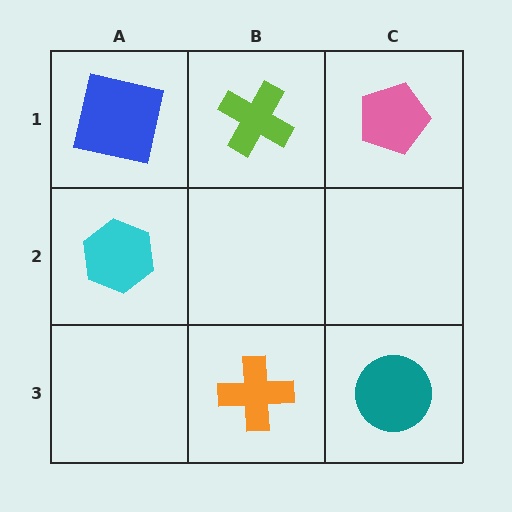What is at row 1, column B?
A lime cross.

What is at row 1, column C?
A pink pentagon.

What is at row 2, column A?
A cyan hexagon.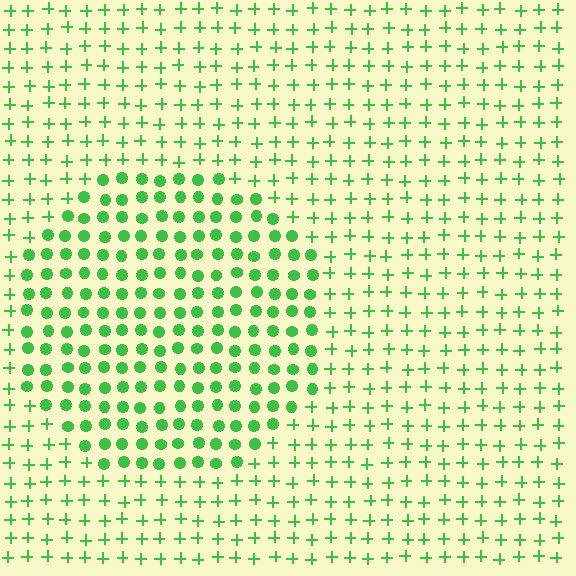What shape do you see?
I see a circle.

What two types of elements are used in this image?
The image uses circles inside the circle region and plus signs outside it.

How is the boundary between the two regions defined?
The boundary is defined by a change in element shape: circles inside vs. plus signs outside. All elements share the same color and spacing.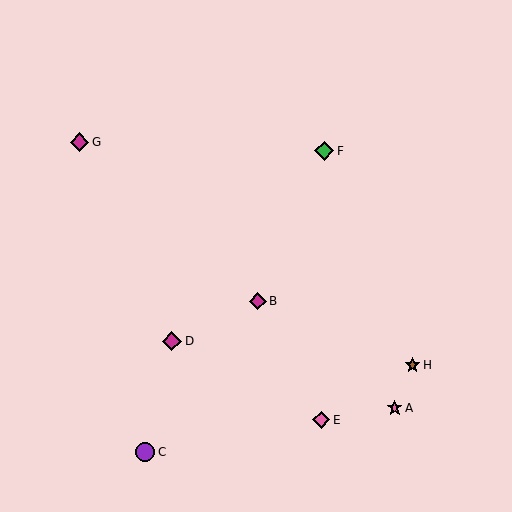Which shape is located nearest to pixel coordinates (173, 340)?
The magenta diamond (labeled D) at (172, 341) is nearest to that location.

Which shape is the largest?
The magenta diamond (labeled D) is the largest.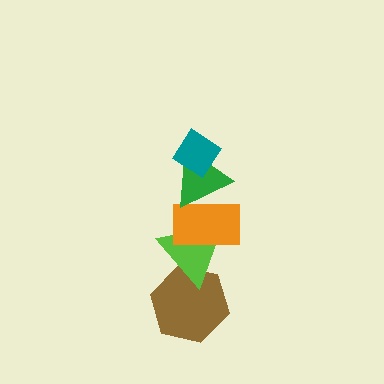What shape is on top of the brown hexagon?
The lime triangle is on top of the brown hexagon.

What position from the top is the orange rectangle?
The orange rectangle is 3rd from the top.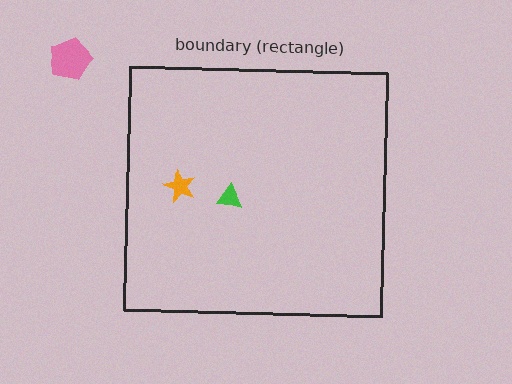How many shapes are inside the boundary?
2 inside, 1 outside.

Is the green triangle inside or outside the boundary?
Inside.